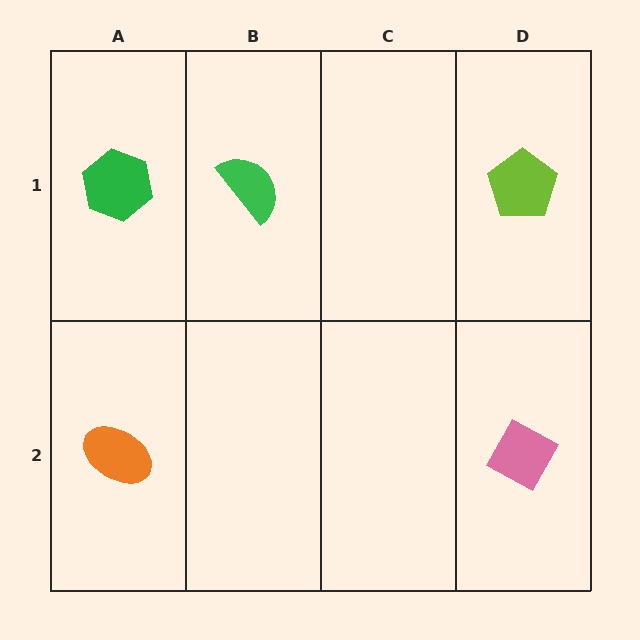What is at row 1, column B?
A green semicircle.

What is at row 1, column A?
A green hexagon.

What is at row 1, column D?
A lime pentagon.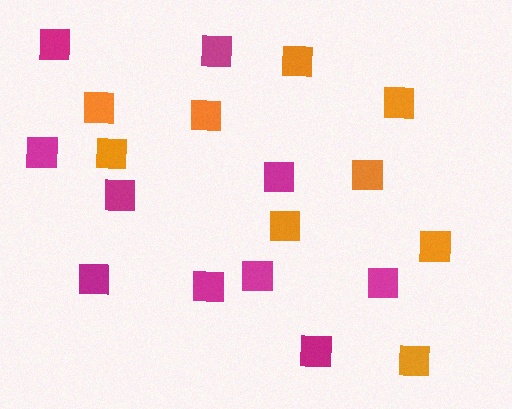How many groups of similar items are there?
There are 2 groups: one group of orange squares (9) and one group of magenta squares (10).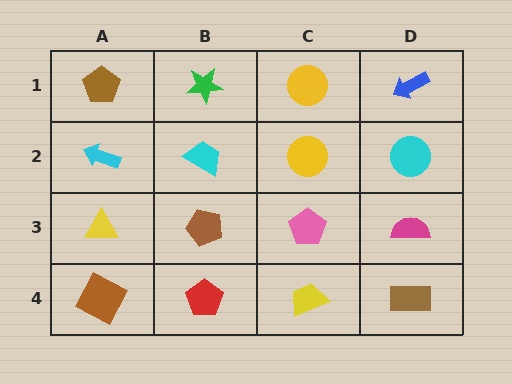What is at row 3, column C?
A pink pentagon.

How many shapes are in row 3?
4 shapes.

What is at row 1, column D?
A blue arrow.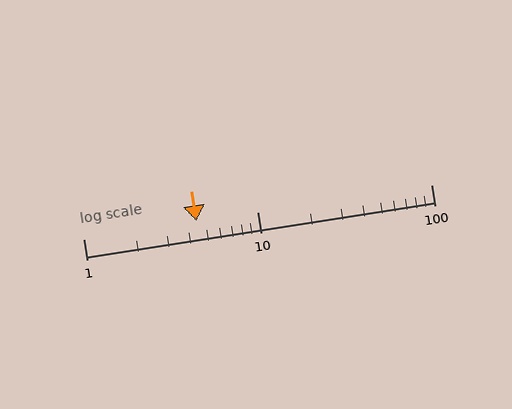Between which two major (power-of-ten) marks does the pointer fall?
The pointer is between 1 and 10.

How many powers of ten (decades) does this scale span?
The scale spans 2 decades, from 1 to 100.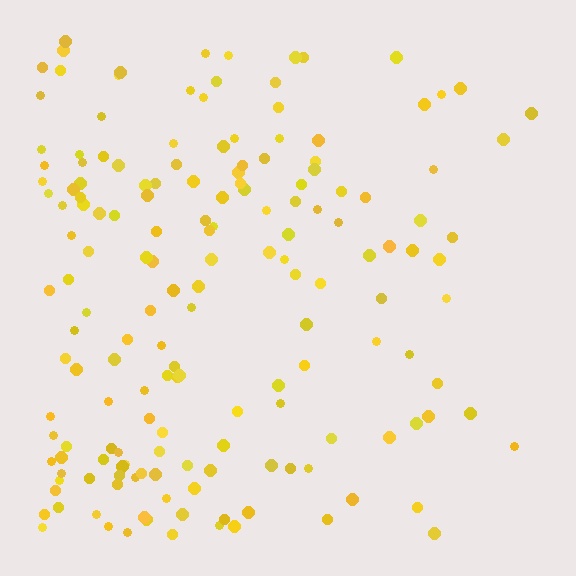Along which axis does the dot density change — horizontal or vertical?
Horizontal.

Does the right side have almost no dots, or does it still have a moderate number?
Still a moderate number, just noticeably fewer than the left.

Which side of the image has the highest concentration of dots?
The left.